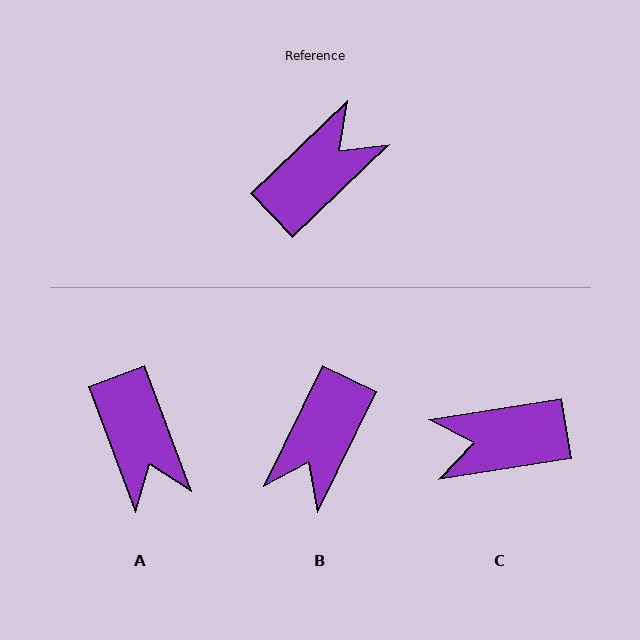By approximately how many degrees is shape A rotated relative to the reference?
Approximately 113 degrees clockwise.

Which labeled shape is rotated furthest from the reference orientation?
B, about 160 degrees away.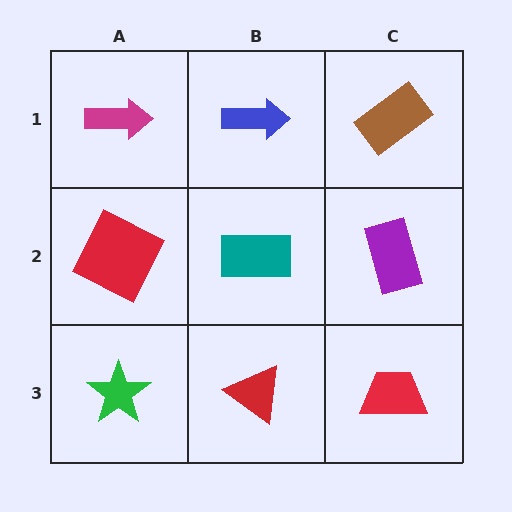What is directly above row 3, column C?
A purple rectangle.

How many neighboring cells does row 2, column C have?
3.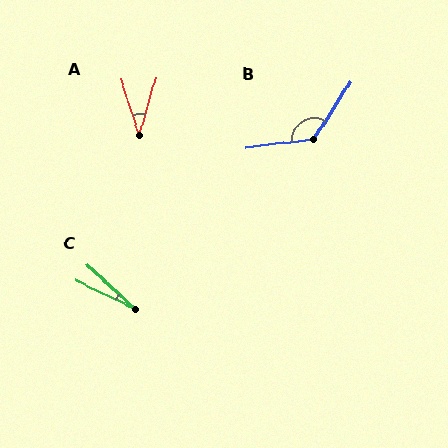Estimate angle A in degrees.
Approximately 34 degrees.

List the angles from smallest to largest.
C (17°), A (34°), B (128°).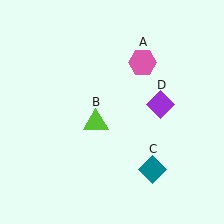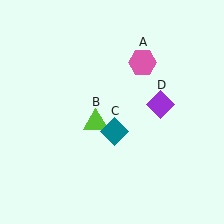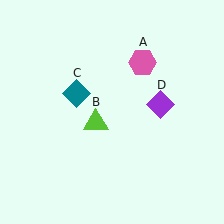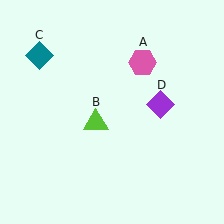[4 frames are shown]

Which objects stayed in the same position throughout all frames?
Pink hexagon (object A) and lime triangle (object B) and purple diamond (object D) remained stationary.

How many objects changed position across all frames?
1 object changed position: teal diamond (object C).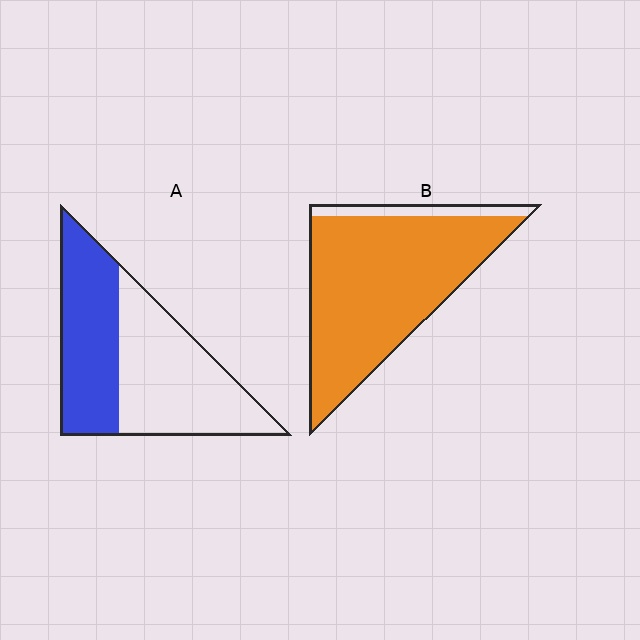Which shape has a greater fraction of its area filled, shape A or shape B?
Shape B.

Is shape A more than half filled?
No.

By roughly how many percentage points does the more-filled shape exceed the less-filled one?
By roughly 45 percentage points (B over A).